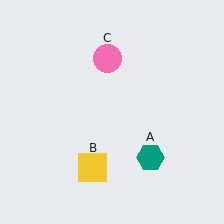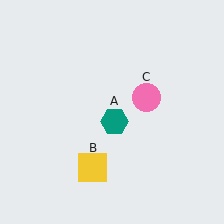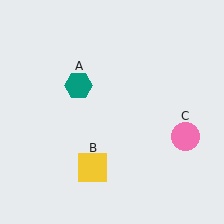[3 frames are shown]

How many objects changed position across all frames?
2 objects changed position: teal hexagon (object A), pink circle (object C).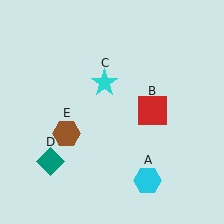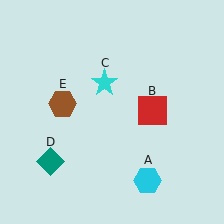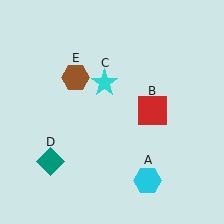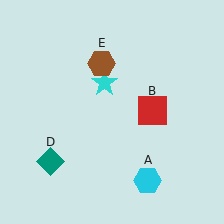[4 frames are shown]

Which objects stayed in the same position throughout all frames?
Cyan hexagon (object A) and red square (object B) and cyan star (object C) and teal diamond (object D) remained stationary.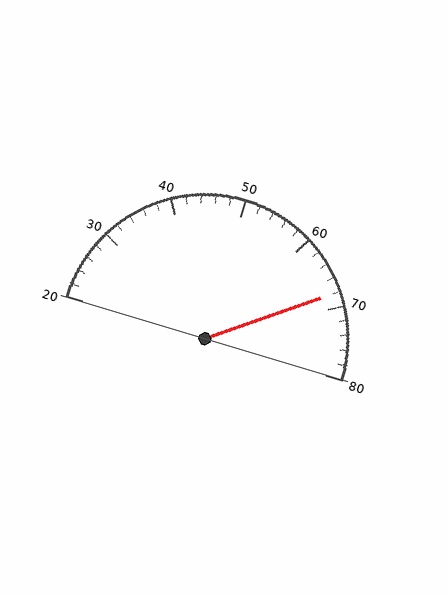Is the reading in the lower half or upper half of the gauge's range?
The reading is in the upper half of the range (20 to 80).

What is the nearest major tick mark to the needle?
The nearest major tick mark is 70.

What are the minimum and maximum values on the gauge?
The gauge ranges from 20 to 80.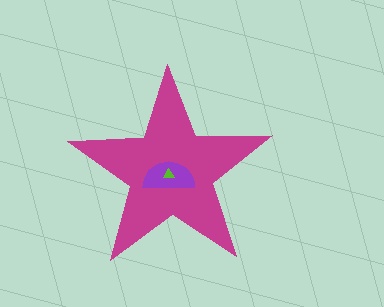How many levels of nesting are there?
3.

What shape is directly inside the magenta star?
The purple semicircle.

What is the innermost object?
The lime triangle.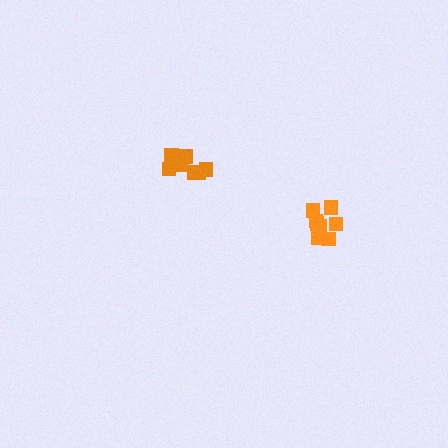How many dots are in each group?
Group 1: 8 dots, Group 2: 8 dots (16 total).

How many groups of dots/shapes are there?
There are 2 groups.